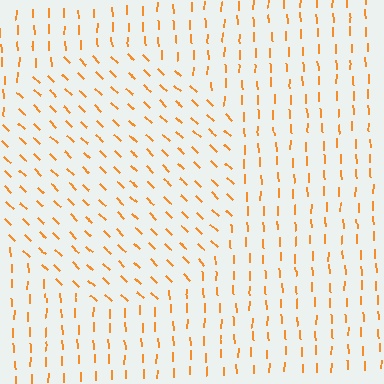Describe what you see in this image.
The image is filled with small orange line segments. A circle region in the image has lines oriented differently from the surrounding lines, creating a visible texture boundary.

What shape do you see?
I see a circle.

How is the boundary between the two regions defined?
The boundary is defined purely by a change in line orientation (approximately 45 degrees difference). All lines are the same color and thickness.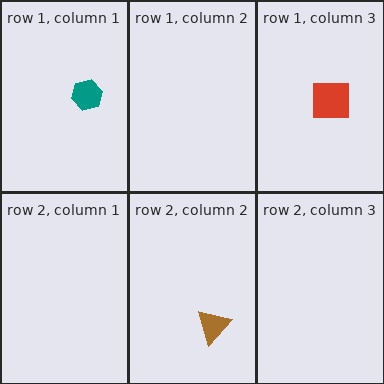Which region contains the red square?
The row 1, column 3 region.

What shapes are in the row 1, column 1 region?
The teal hexagon.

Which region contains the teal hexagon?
The row 1, column 1 region.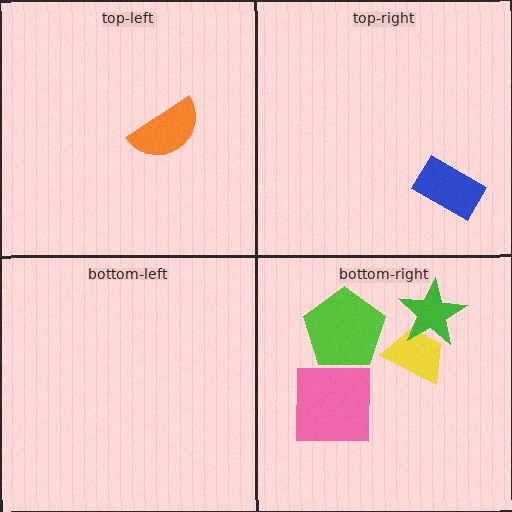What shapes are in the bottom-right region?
The lime pentagon, the yellow trapezoid, the green star, the pink square.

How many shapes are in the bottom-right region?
4.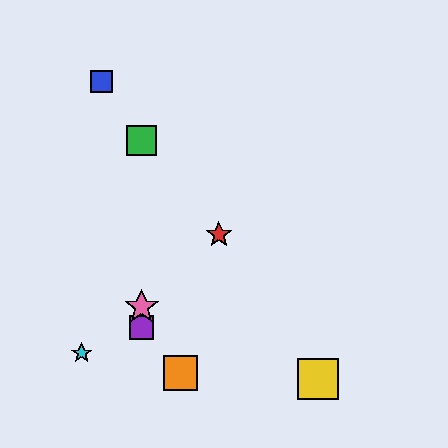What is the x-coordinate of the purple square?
The purple square is at x≈142.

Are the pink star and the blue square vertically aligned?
No, the pink star is at x≈142 and the blue square is at x≈101.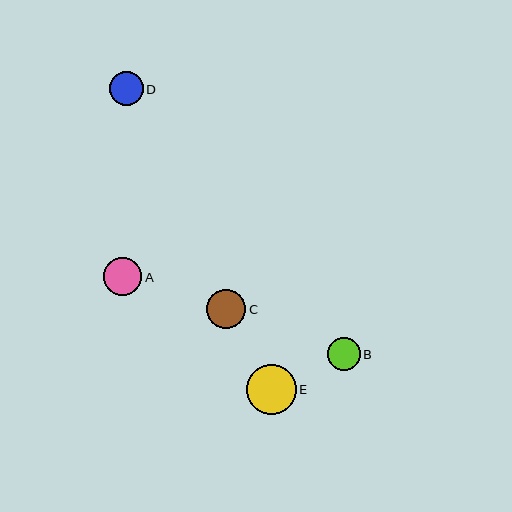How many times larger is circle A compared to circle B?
Circle A is approximately 1.2 times the size of circle B.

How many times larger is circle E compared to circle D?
Circle E is approximately 1.5 times the size of circle D.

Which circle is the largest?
Circle E is the largest with a size of approximately 50 pixels.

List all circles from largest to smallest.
From largest to smallest: E, C, A, D, B.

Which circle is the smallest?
Circle B is the smallest with a size of approximately 33 pixels.